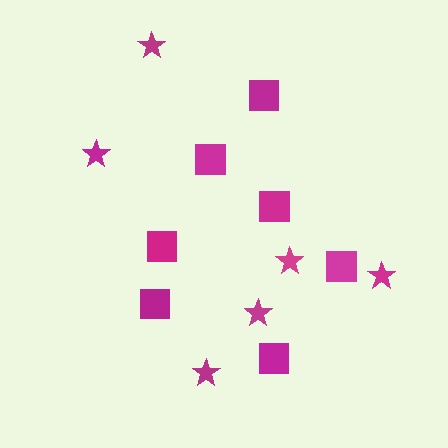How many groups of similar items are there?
There are 2 groups: one group of stars (6) and one group of squares (7).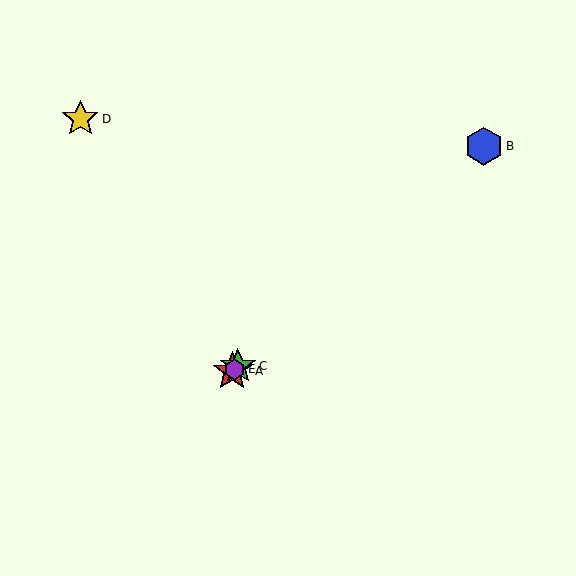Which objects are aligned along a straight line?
Objects A, B, C, E are aligned along a straight line.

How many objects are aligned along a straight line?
4 objects (A, B, C, E) are aligned along a straight line.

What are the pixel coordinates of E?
Object E is at (234, 369).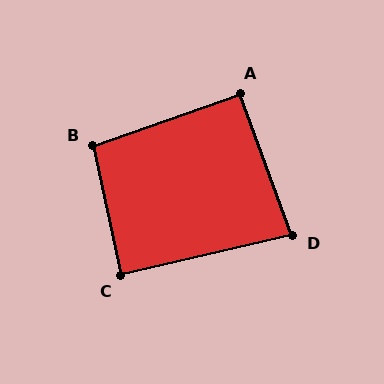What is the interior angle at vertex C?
Approximately 89 degrees (approximately right).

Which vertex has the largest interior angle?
B, at approximately 97 degrees.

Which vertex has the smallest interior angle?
D, at approximately 83 degrees.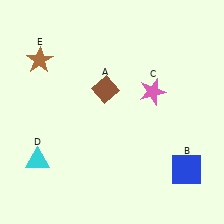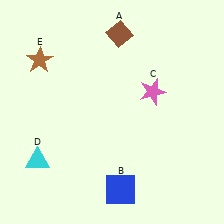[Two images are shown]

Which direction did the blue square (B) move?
The blue square (B) moved left.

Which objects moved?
The objects that moved are: the brown diamond (A), the blue square (B).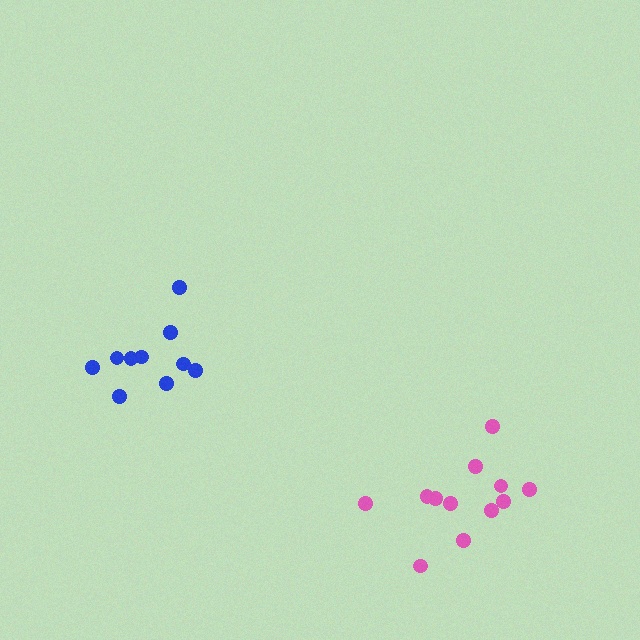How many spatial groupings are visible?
There are 2 spatial groupings.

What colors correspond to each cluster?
The clusters are colored: blue, pink.